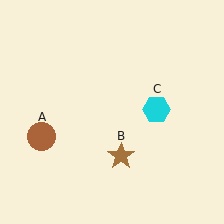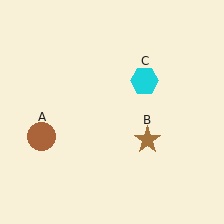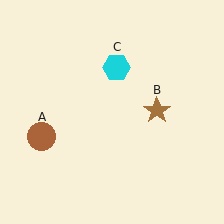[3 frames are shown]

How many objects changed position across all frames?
2 objects changed position: brown star (object B), cyan hexagon (object C).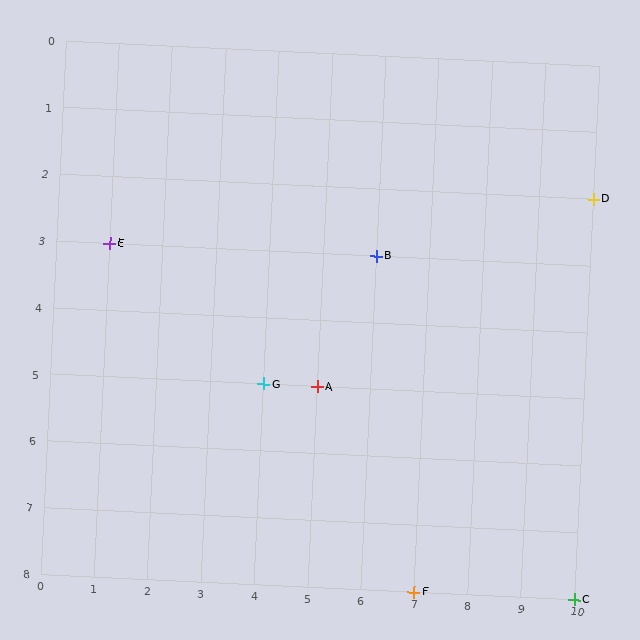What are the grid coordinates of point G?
Point G is at grid coordinates (4, 5).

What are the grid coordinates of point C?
Point C is at grid coordinates (10, 8).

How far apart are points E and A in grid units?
Points E and A are 4 columns and 2 rows apart (about 4.5 grid units diagonally).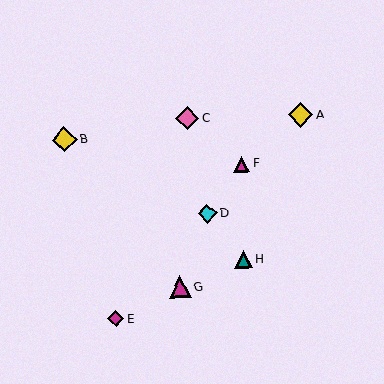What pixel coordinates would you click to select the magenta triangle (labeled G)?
Click at (180, 287) to select the magenta triangle G.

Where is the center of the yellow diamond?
The center of the yellow diamond is at (300, 115).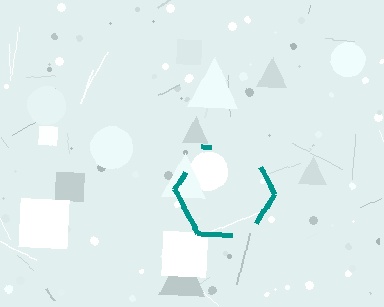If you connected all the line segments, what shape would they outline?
They would outline a hexagon.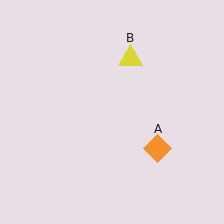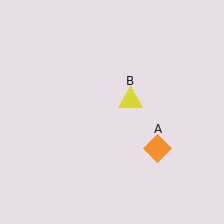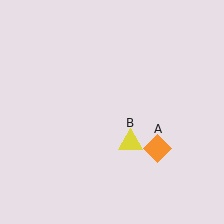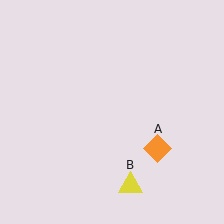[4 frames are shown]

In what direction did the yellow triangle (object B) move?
The yellow triangle (object B) moved down.